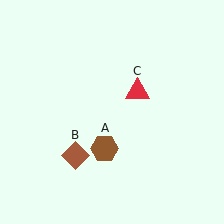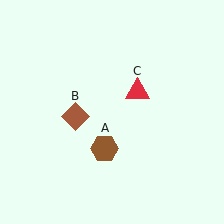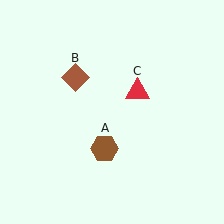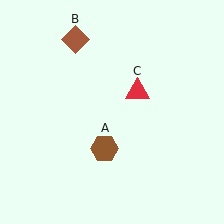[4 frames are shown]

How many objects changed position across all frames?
1 object changed position: brown diamond (object B).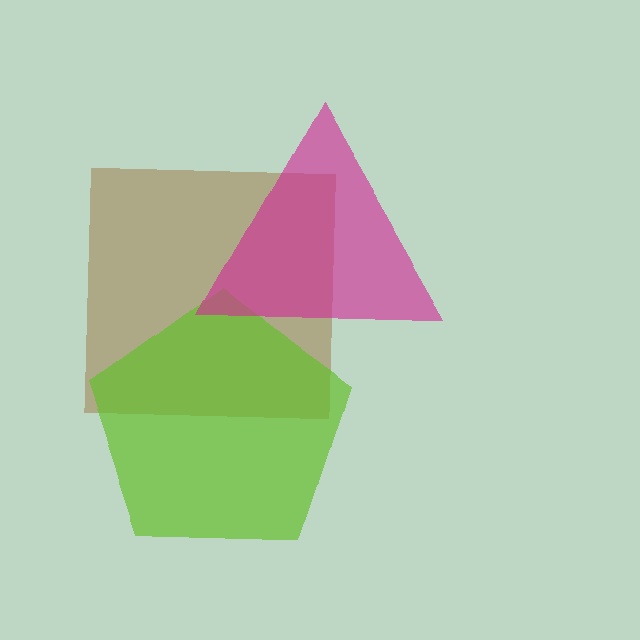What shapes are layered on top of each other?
The layered shapes are: a brown square, a lime pentagon, a magenta triangle.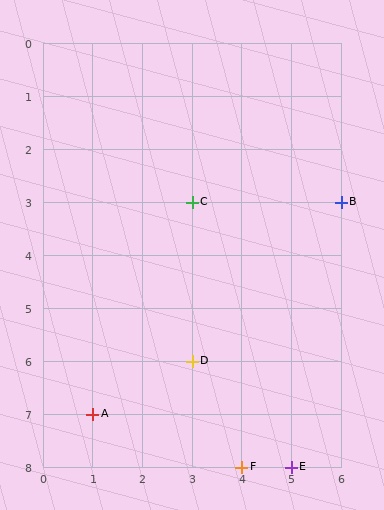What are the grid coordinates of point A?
Point A is at grid coordinates (1, 7).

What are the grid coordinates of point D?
Point D is at grid coordinates (3, 6).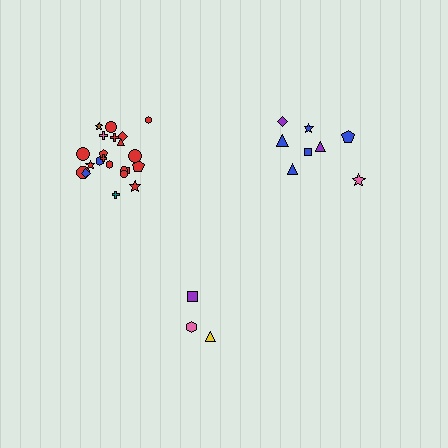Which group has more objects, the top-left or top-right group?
The top-left group.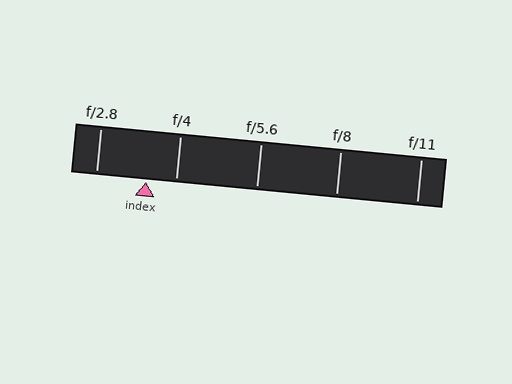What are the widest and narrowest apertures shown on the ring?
The widest aperture shown is f/2.8 and the narrowest is f/11.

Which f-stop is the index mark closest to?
The index mark is closest to f/4.